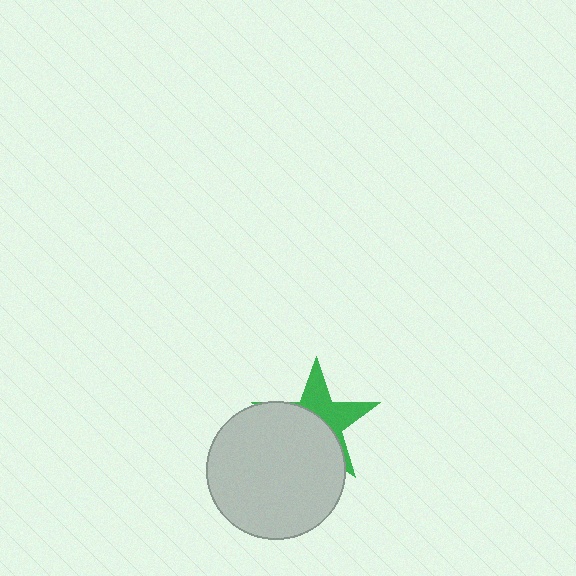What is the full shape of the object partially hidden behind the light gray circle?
The partially hidden object is a green star.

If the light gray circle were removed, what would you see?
You would see the complete green star.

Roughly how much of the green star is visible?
A small part of it is visible (roughly 43%).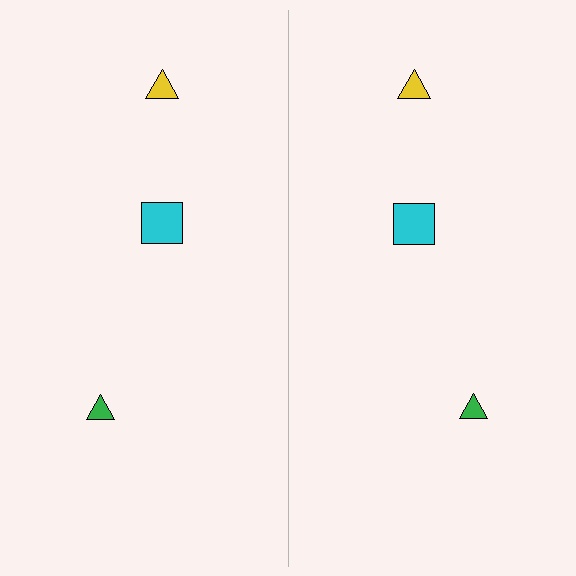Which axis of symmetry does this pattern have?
The pattern has a vertical axis of symmetry running through the center of the image.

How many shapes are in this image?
There are 6 shapes in this image.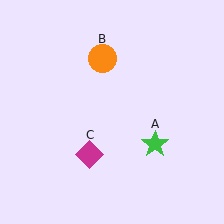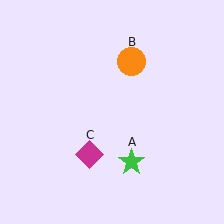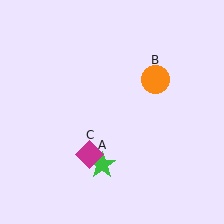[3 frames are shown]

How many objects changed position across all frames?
2 objects changed position: green star (object A), orange circle (object B).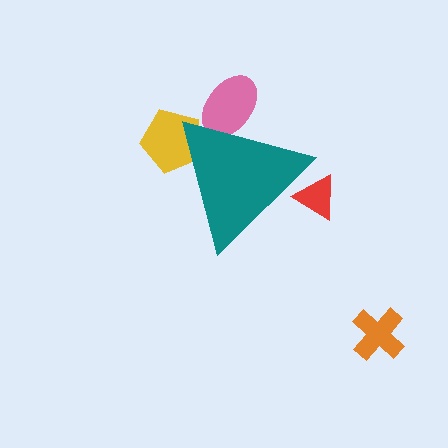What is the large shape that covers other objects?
A teal triangle.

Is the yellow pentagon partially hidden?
Yes, the yellow pentagon is partially hidden behind the teal triangle.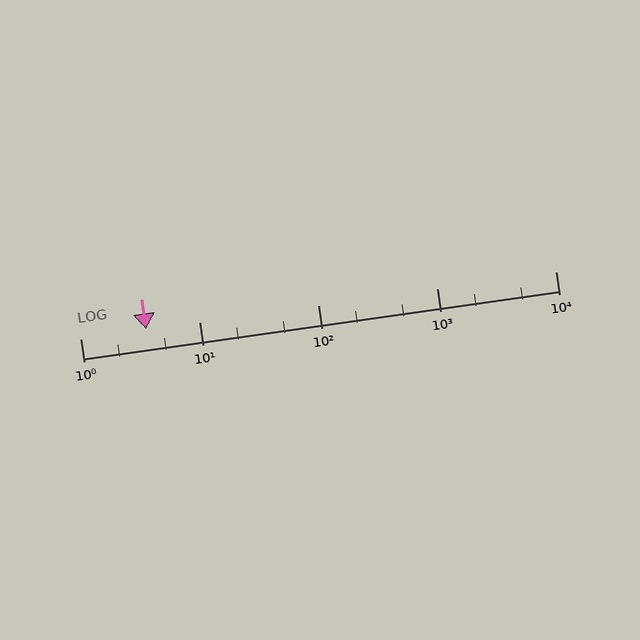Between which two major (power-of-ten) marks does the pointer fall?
The pointer is between 1 and 10.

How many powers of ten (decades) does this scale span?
The scale spans 4 decades, from 1 to 10000.